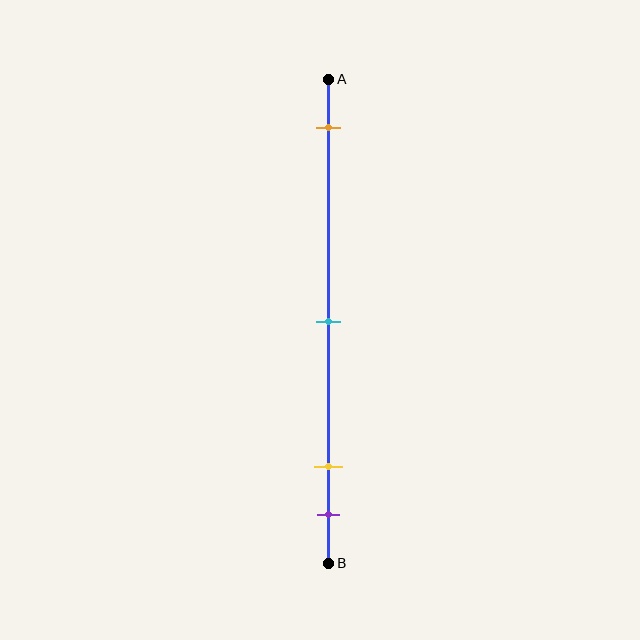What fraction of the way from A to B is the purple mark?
The purple mark is approximately 90% (0.9) of the way from A to B.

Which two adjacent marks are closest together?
The yellow and purple marks are the closest adjacent pair.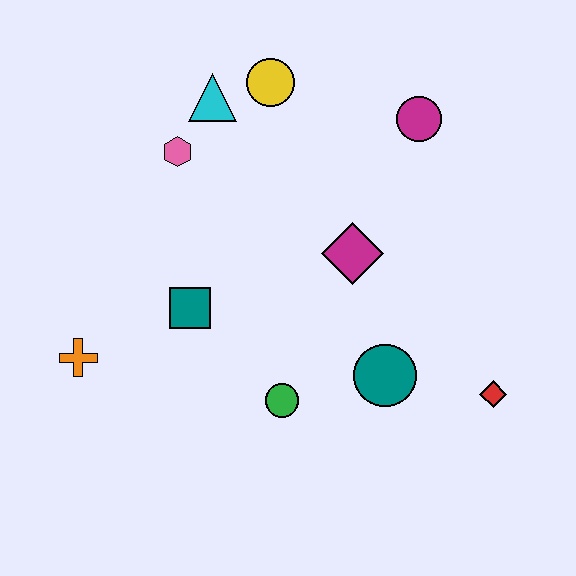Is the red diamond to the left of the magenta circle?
No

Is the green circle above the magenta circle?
No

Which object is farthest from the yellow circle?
The red diamond is farthest from the yellow circle.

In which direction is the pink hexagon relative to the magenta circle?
The pink hexagon is to the left of the magenta circle.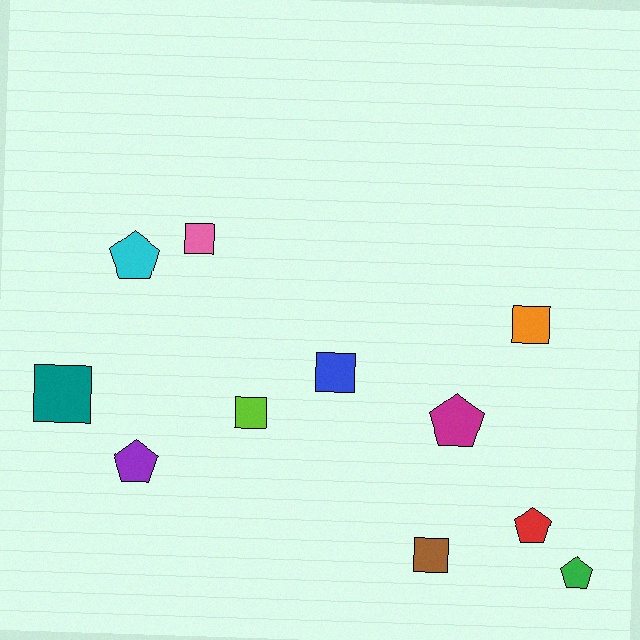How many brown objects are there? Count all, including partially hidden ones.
There is 1 brown object.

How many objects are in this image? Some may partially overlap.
There are 11 objects.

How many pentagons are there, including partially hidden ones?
There are 5 pentagons.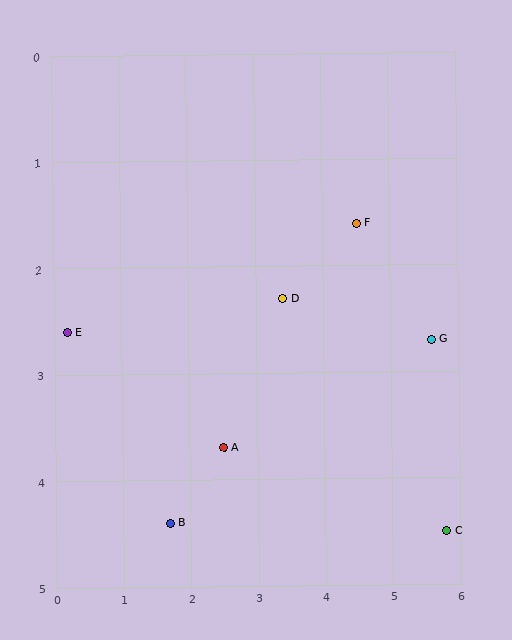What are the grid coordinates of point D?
Point D is at approximately (3.4, 2.3).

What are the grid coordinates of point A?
Point A is at approximately (2.5, 3.7).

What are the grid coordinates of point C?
Point C is at approximately (5.8, 4.5).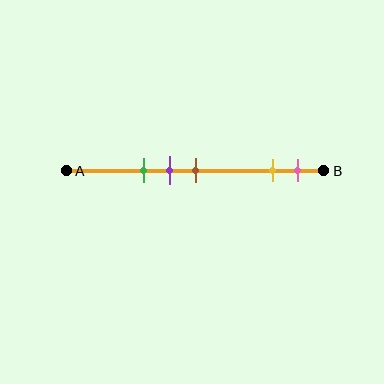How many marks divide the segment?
There are 5 marks dividing the segment.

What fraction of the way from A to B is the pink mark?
The pink mark is approximately 90% (0.9) of the way from A to B.